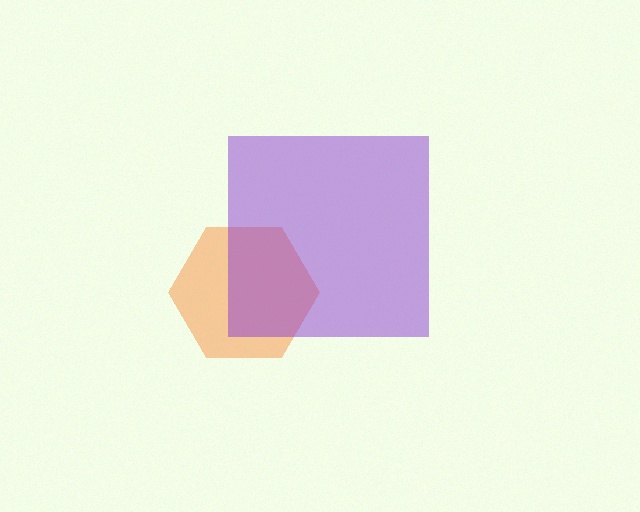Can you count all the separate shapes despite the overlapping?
Yes, there are 2 separate shapes.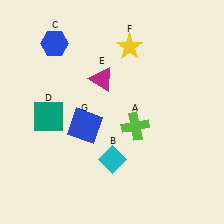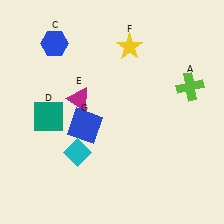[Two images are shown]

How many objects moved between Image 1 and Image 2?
3 objects moved between the two images.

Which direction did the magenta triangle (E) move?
The magenta triangle (E) moved left.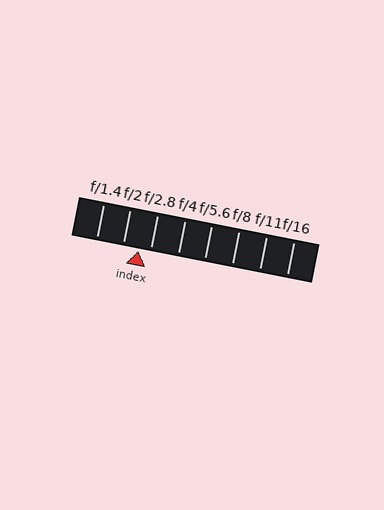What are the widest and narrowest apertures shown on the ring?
The widest aperture shown is f/1.4 and the narrowest is f/16.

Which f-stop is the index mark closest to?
The index mark is closest to f/2.8.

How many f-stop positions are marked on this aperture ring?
There are 8 f-stop positions marked.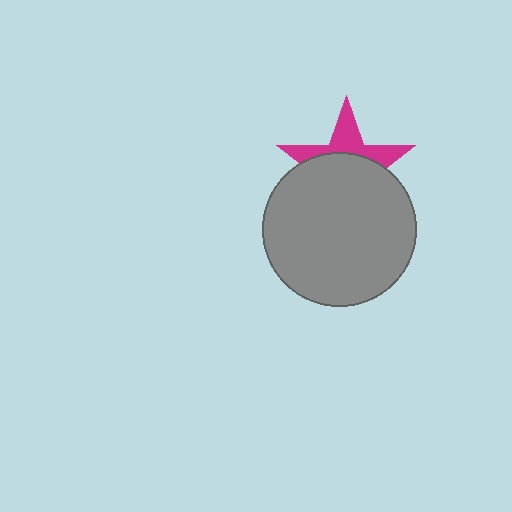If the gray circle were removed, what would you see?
You would see the complete magenta star.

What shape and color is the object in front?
The object in front is a gray circle.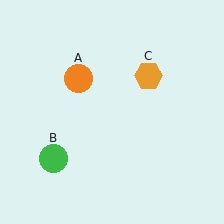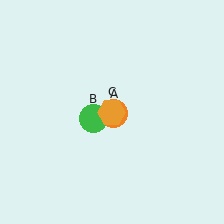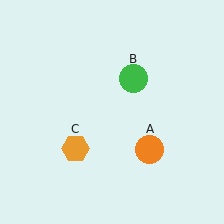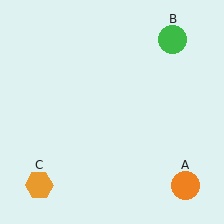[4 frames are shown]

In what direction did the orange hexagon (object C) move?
The orange hexagon (object C) moved down and to the left.